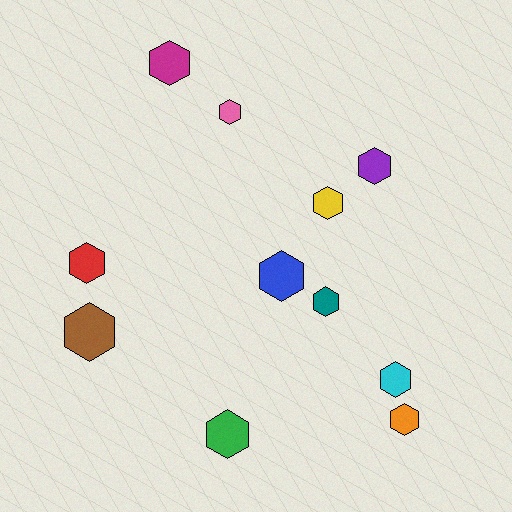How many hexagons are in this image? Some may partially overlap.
There are 11 hexagons.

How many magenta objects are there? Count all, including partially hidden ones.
There is 1 magenta object.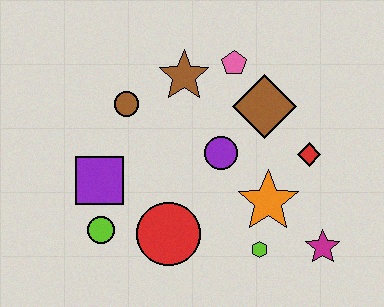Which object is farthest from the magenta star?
The brown circle is farthest from the magenta star.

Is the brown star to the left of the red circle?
No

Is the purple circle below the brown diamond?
Yes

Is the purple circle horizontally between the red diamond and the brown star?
Yes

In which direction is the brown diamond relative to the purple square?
The brown diamond is to the right of the purple square.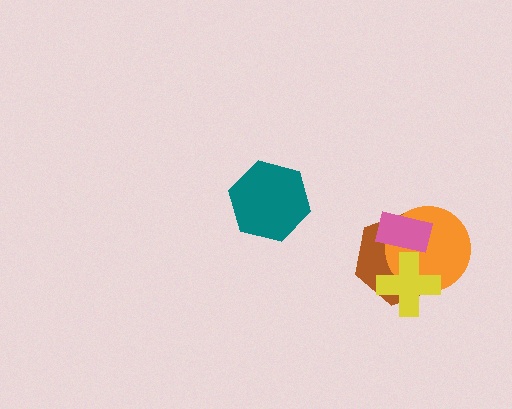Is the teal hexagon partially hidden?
No, no other shape covers it.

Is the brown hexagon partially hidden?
Yes, it is partially covered by another shape.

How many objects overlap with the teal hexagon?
0 objects overlap with the teal hexagon.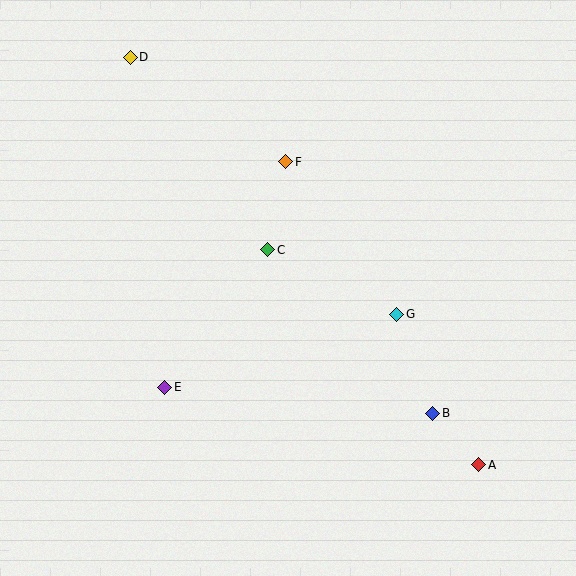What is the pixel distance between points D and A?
The distance between D and A is 536 pixels.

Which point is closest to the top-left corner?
Point D is closest to the top-left corner.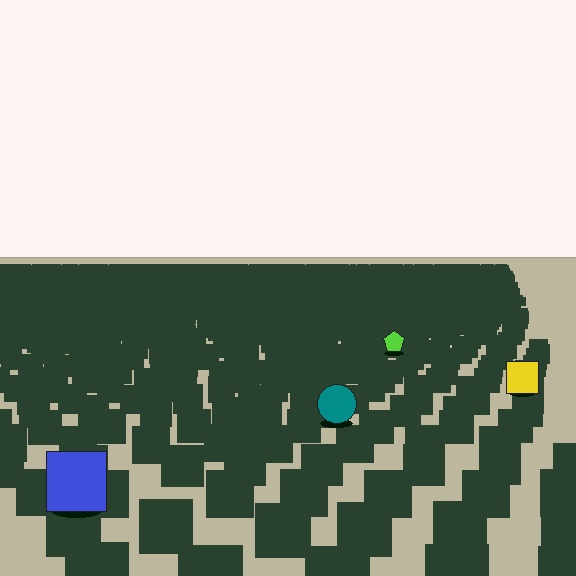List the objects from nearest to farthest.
From nearest to farthest: the blue square, the teal circle, the yellow square, the lime pentagon.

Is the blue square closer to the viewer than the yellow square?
Yes. The blue square is closer — you can tell from the texture gradient: the ground texture is coarser near it.